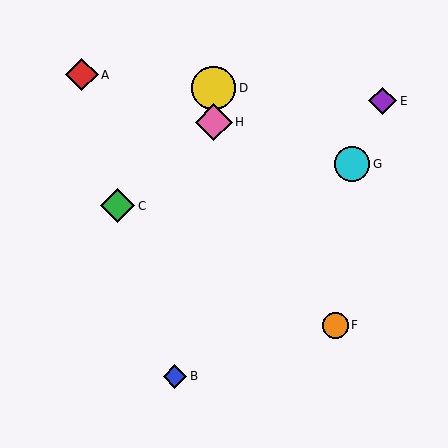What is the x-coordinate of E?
Object E is at x≈383.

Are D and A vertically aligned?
No, D is at x≈214 and A is at x≈82.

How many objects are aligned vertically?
2 objects (D, H) are aligned vertically.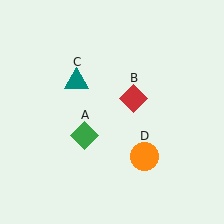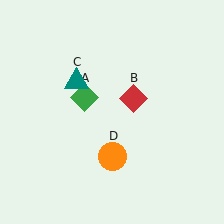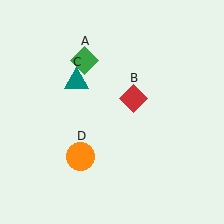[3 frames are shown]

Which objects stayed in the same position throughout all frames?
Red diamond (object B) and teal triangle (object C) remained stationary.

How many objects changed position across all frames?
2 objects changed position: green diamond (object A), orange circle (object D).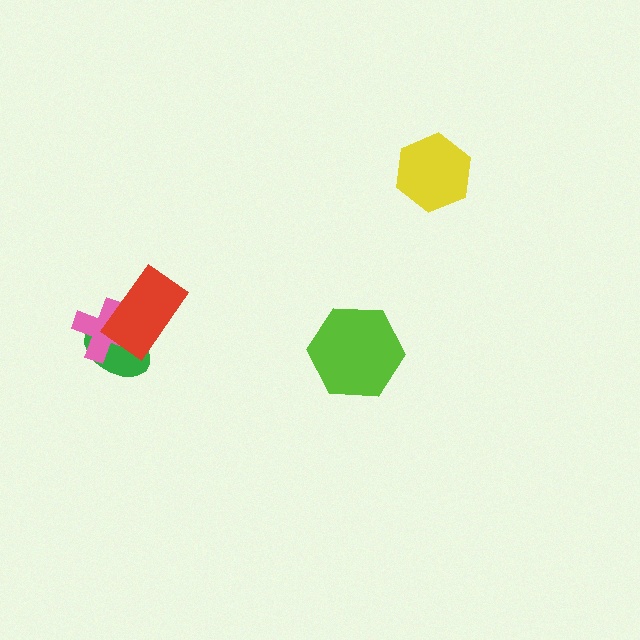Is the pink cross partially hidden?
Yes, it is partially covered by another shape.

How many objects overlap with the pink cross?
2 objects overlap with the pink cross.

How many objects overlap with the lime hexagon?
0 objects overlap with the lime hexagon.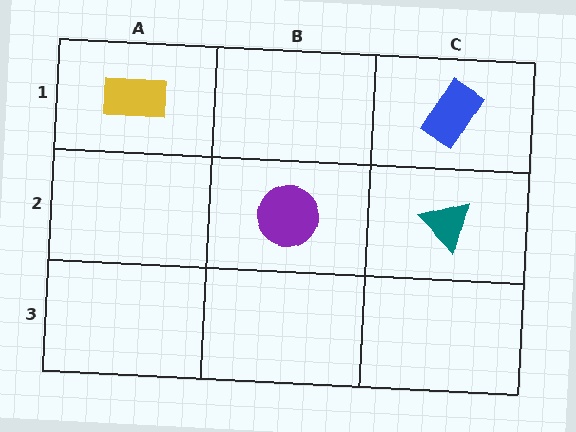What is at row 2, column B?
A purple circle.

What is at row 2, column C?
A teal triangle.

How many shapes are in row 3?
0 shapes.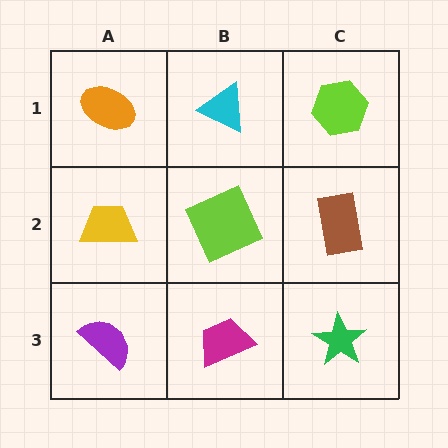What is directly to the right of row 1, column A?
A cyan triangle.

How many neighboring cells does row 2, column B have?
4.